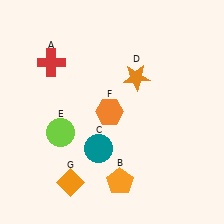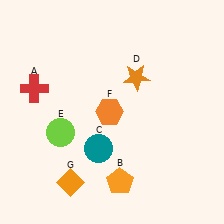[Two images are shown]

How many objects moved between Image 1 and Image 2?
1 object moved between the two images.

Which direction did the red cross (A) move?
The red cross (A) moved down.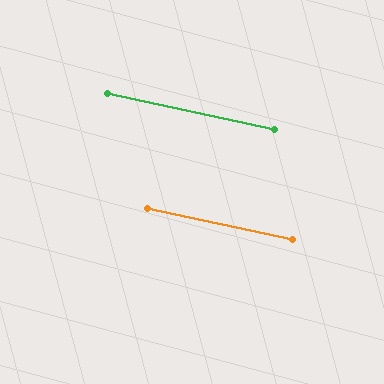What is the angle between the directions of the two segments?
Approximately 0 degrees.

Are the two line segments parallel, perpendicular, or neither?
Parallel — their directions differ by only 0.2°.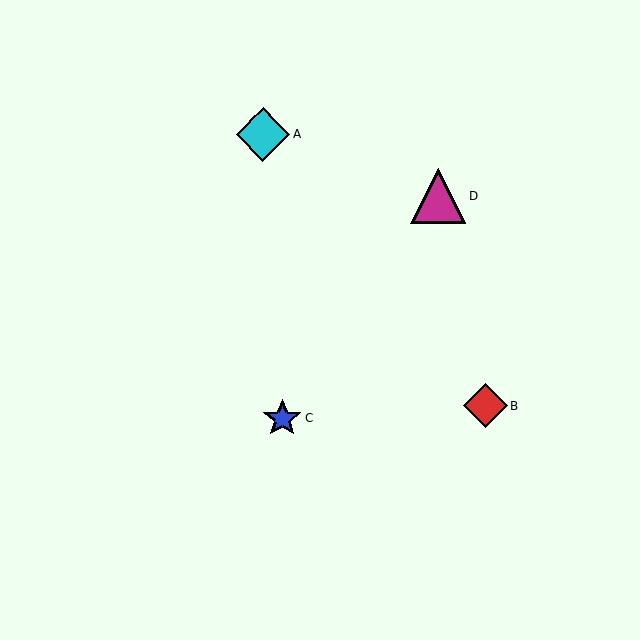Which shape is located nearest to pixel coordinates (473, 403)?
The red diamond (labeled B) at (485, 406) is nearest to that location.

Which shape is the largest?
The magenta triangle (labeled D) is the largest.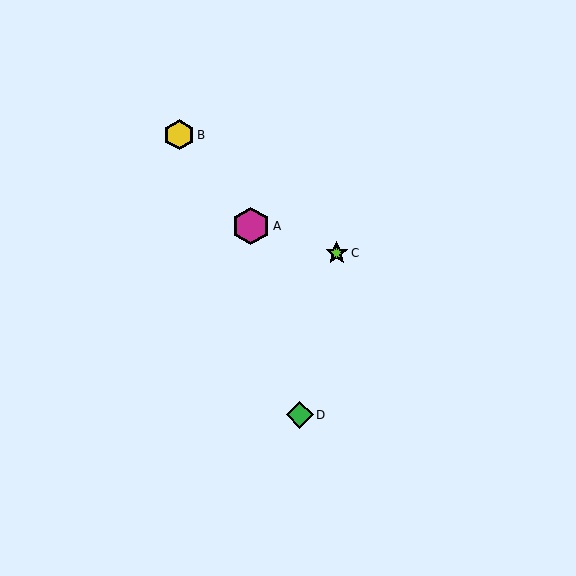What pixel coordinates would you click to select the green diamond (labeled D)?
Click at (300, 415) to select the green diamond D.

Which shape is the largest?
The magenta hexagon (labeled A) is the largest.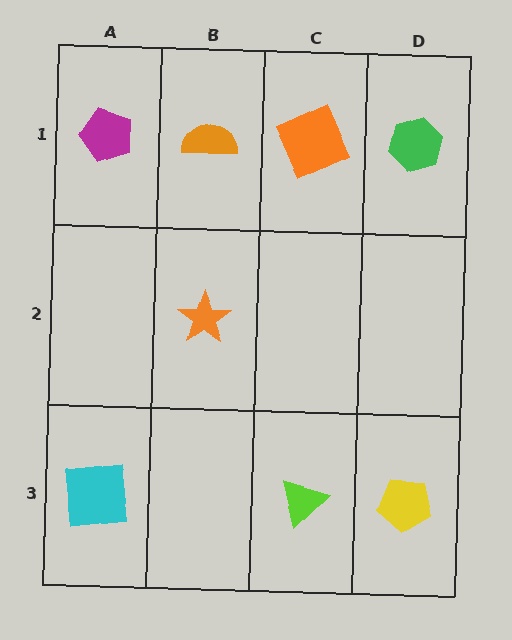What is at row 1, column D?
A green hexagon.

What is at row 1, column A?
A magenta pentagon.